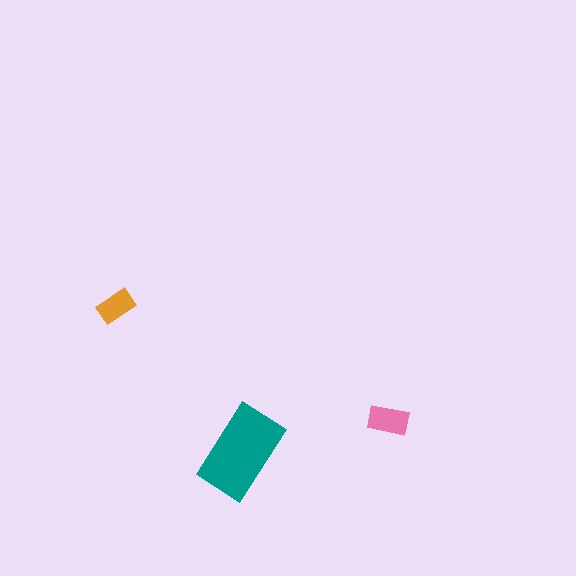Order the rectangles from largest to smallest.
the teal one, the pink one, the orange one.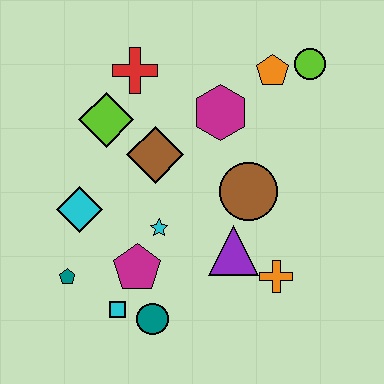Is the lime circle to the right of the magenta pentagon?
Yes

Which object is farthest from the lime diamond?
The orange cross is farthest from the lime diamond.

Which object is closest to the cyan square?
The teal circle is closest to the cyan square.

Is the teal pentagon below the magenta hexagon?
Yes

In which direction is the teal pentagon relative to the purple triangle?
The teal pentagon is to the left of the purple triangle.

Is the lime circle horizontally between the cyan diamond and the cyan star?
No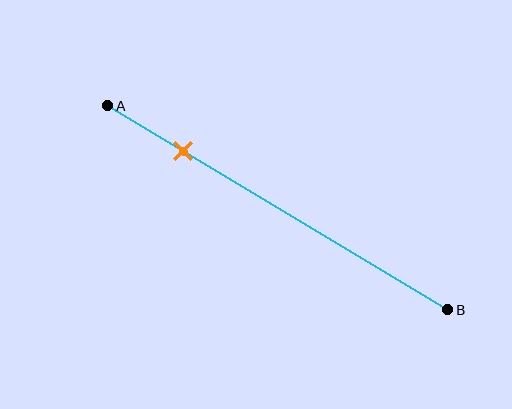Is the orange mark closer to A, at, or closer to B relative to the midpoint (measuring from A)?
The orange mark is closer to point A than the midpoint of segment AB.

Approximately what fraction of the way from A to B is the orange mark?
The orange mark is approximately 20% of the way from A to B.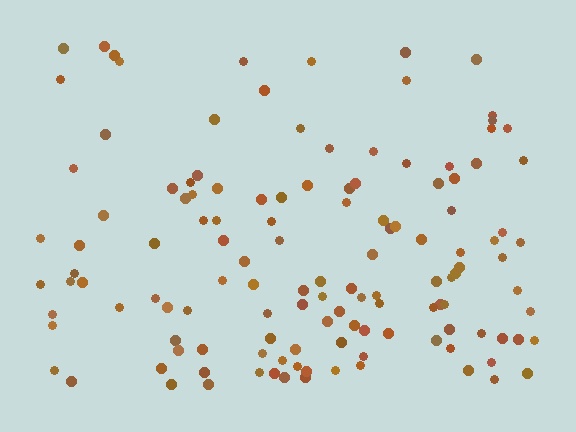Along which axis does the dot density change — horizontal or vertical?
Vertical.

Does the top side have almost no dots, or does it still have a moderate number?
Still a moderate number, just noticeably fewer than the bottom.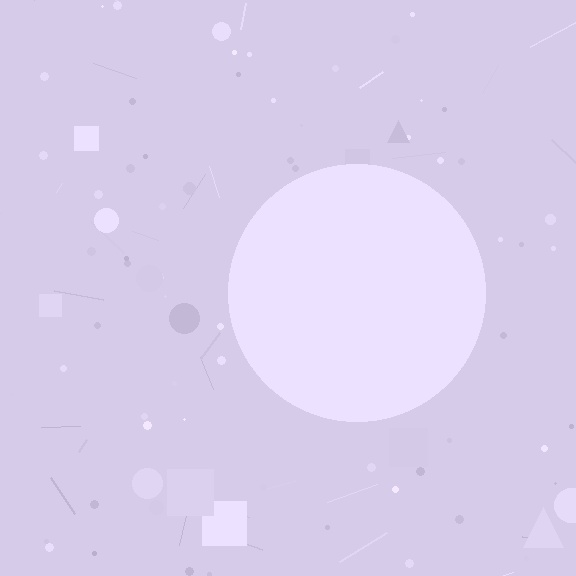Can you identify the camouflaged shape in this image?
The camouflaged shape is a circle.